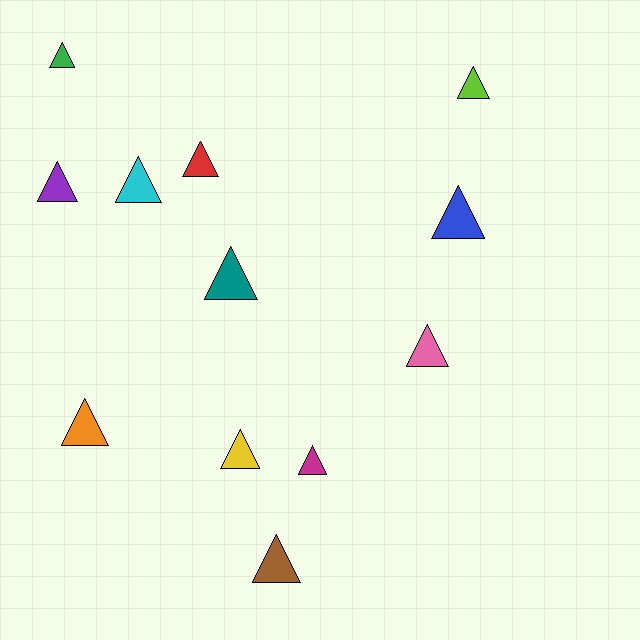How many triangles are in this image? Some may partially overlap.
There are 12 triangles.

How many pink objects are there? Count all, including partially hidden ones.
There is 1 pink object.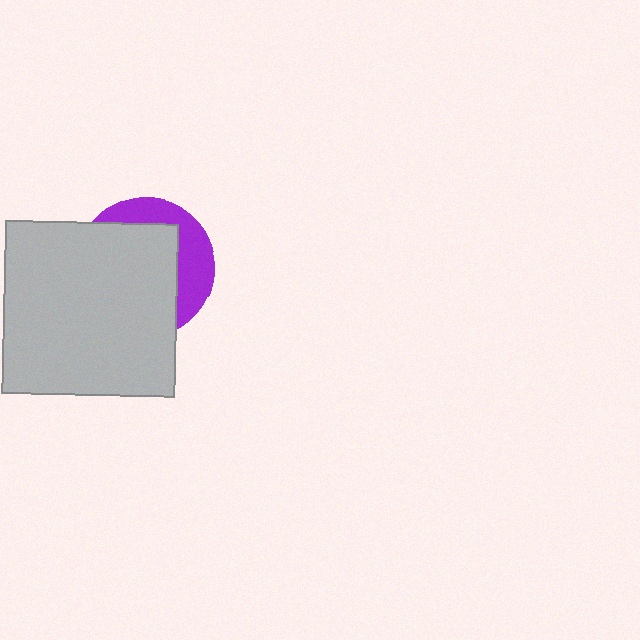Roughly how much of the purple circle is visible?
A small part of it is visible (roughly 32%).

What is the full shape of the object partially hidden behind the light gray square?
The partially hidden object is a purple circle.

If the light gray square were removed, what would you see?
You would see the complete purple circle.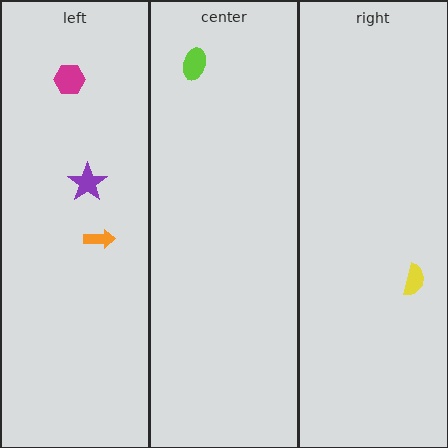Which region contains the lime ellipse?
The center region.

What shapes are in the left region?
The magenta hexagon, the purple star, the orange arrow.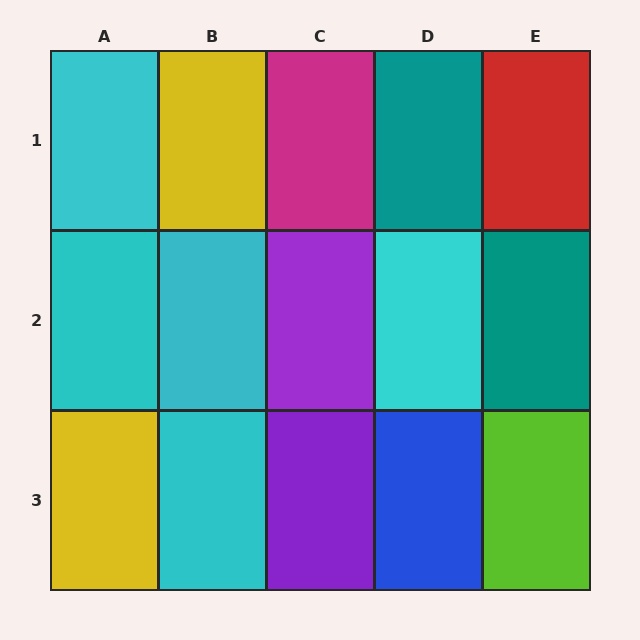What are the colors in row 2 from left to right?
Cyan, cyan, purple, cyan, teal.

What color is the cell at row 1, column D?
Teal.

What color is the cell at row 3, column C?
Purple.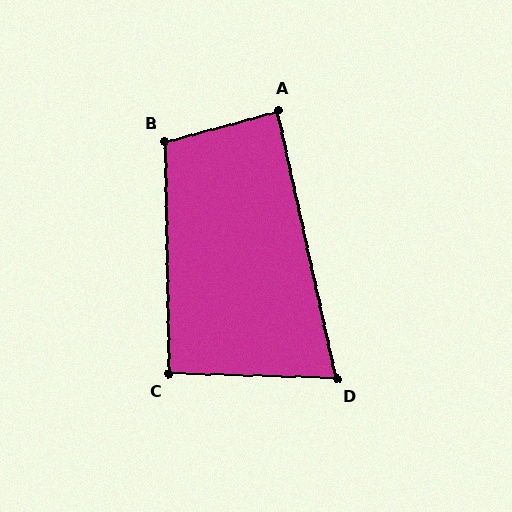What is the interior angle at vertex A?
Approximately 87 degrees (approximately right).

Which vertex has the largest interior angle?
B, at approximately 104 degrees.